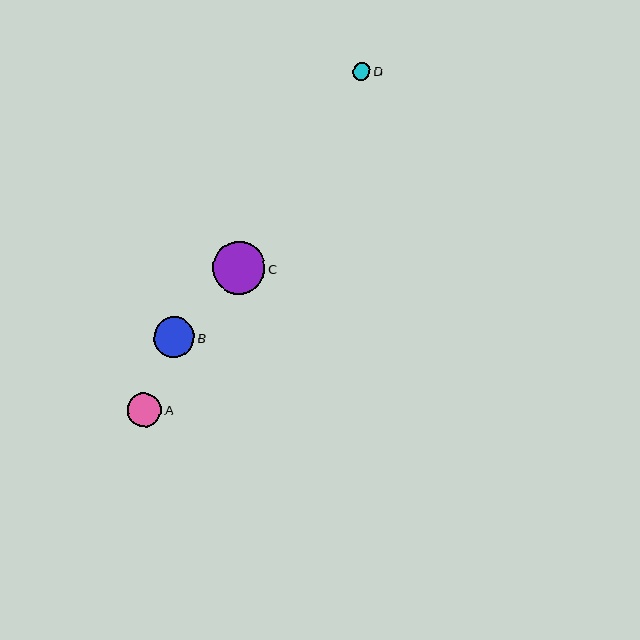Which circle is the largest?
Circle C is the largest with a size of approximately 53 pixels.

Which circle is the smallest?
Circle D is the smallest with a size of approximately 17 pixels.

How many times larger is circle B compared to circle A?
Circle B is approximately 1.2 times the size of circle A.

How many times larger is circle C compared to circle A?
Circle C is approximately 1.5 times the size of circle A.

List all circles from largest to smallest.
From largest to smallest: C, B, A, D.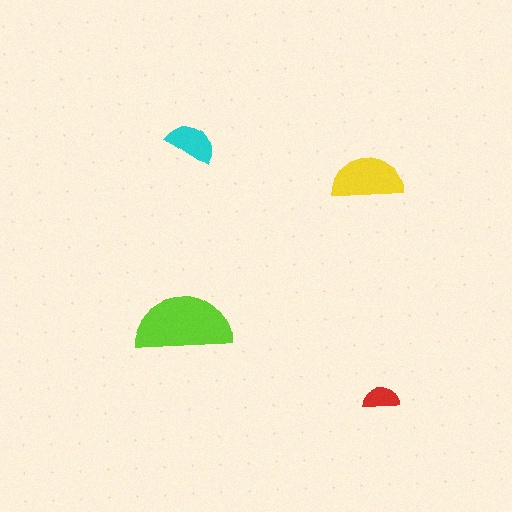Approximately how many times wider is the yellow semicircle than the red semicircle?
About 2 times wider.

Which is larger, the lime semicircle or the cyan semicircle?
The lime one.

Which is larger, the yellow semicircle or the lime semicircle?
The lime one.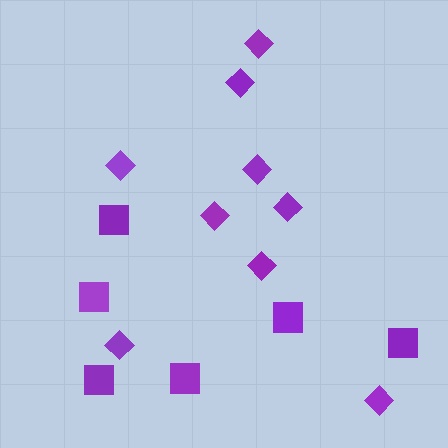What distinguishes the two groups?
There are 2 groups: one group of squares (6) and one group of diamonds (9).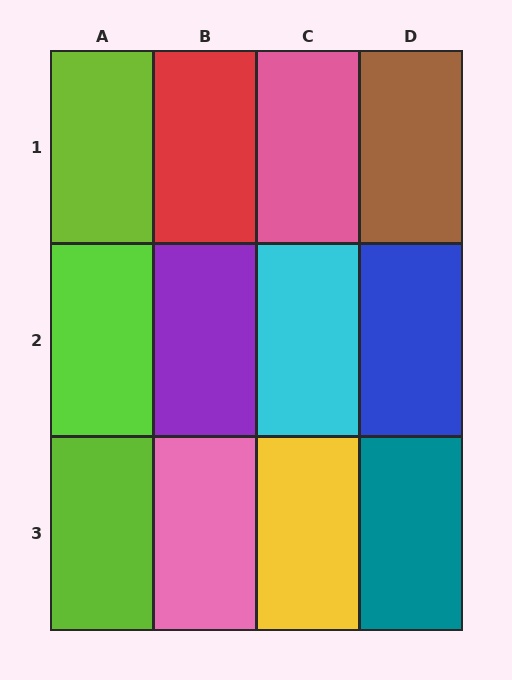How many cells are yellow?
1 cell is yellow.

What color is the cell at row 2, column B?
Purple.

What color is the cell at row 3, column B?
Pink.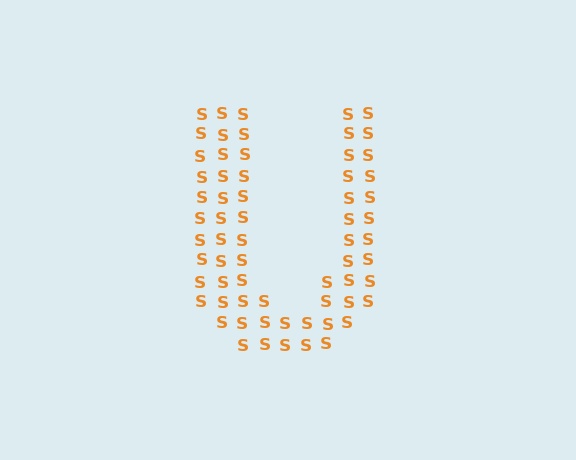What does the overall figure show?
The overall figure shows the letter U.